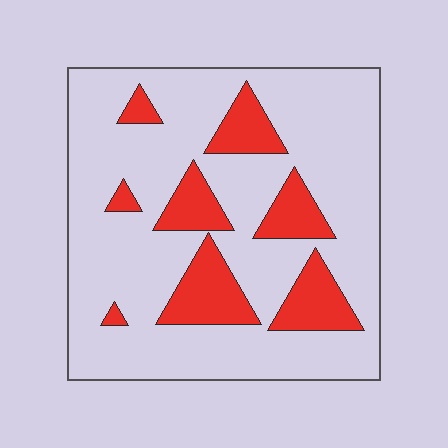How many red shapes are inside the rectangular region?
8.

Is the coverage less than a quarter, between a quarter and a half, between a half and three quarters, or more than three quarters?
Less than a quarter.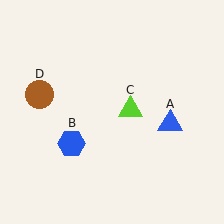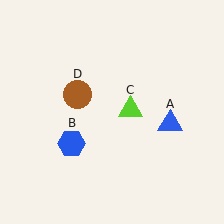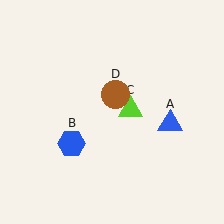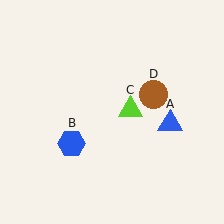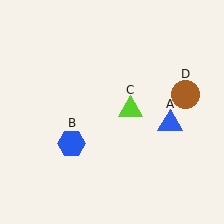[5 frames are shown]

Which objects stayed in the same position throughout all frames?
Blue triangle (object A) and blue hexagon (object B) and lime triangle (object C) remained stationary.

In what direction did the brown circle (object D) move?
The brown circle (object D) moved right.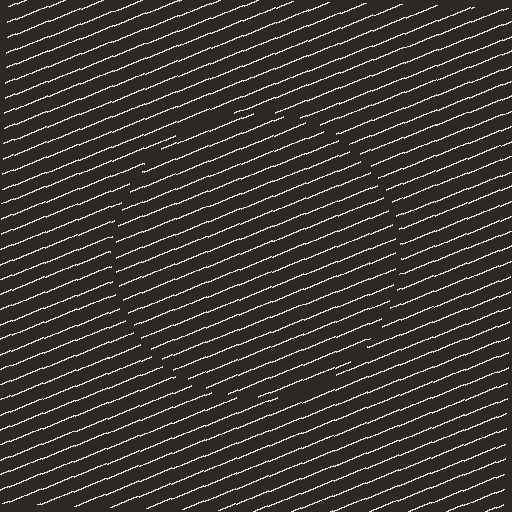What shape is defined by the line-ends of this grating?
An illusory circle. The interior of the shape contains the same grating, shifted by half a period — the contour is defined by the phase discontinuity where line-ends from the inner and outer gratings abut.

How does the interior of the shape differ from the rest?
The interior of the shape contains the same grating, shifted by half a period — the contour is defined by the phase discontinuity where line-ends from the inner and outer gratings abut.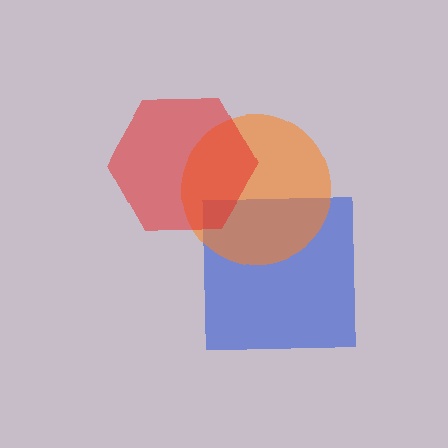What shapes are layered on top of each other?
The layered shapes are: a blue square, an orange circle, a red hexagon.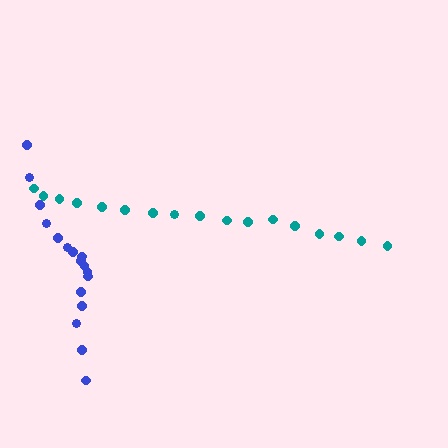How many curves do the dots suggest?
There are 2 distinct paths.